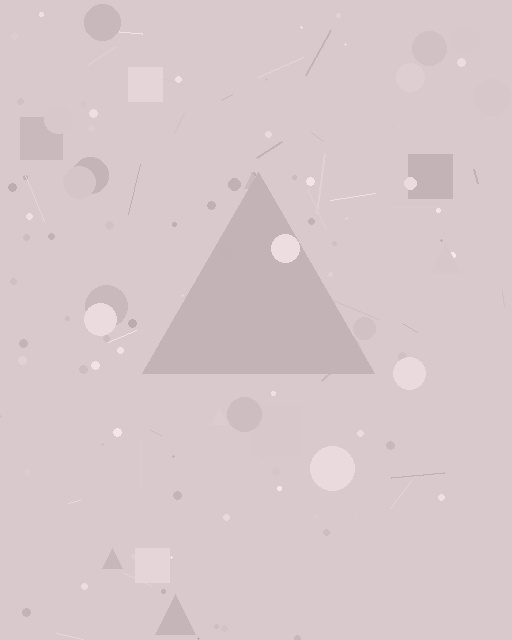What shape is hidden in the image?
A triangle is hidden in the image.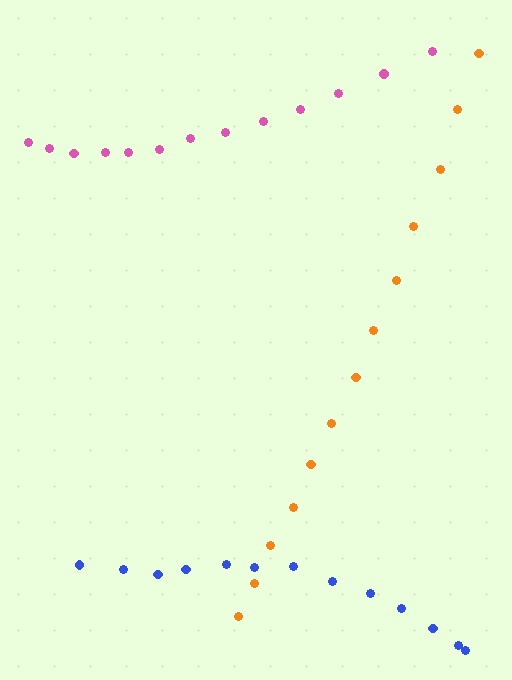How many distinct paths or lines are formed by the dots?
There are 3 distinct paths.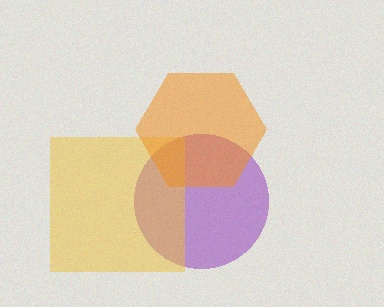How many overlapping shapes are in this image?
There are 3 overlapping shapes in the image.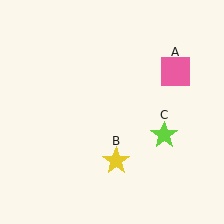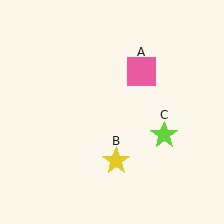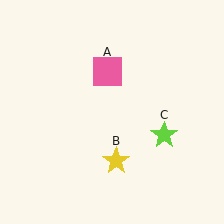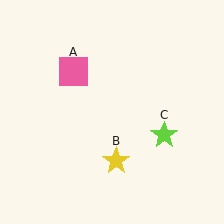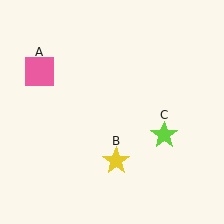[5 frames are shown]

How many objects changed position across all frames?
1 object changed position: pink square (object A).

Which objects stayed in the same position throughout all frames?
Yellow star (object B) and lime star (object C) remained stationary.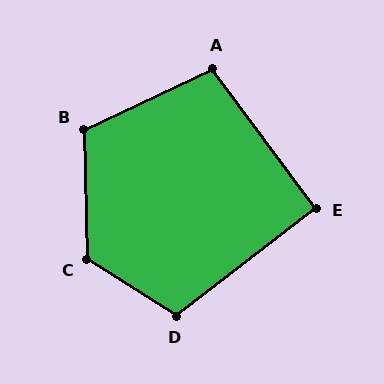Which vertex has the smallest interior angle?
E, at approximately 91 degrees.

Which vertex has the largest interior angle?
C, at approximately 124 degrees.